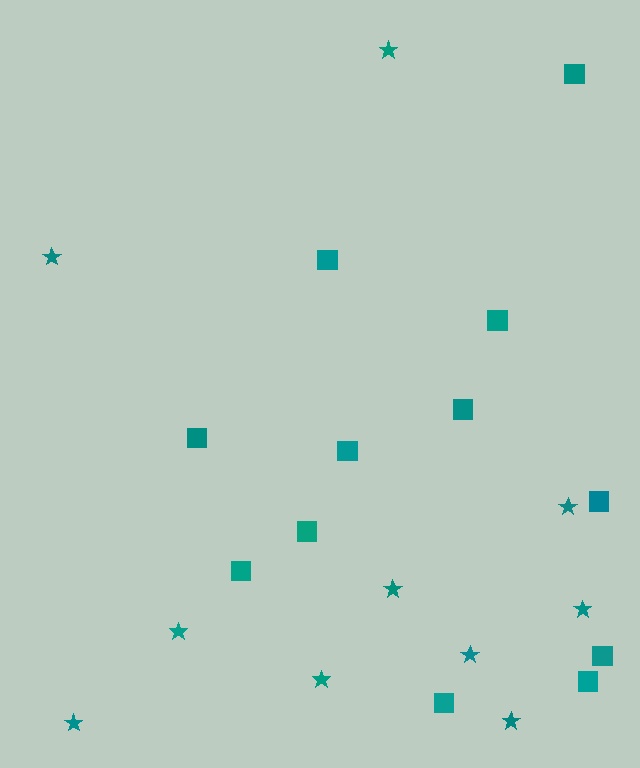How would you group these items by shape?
There are 2 groups: one group of stars (10) and one group of squares (12).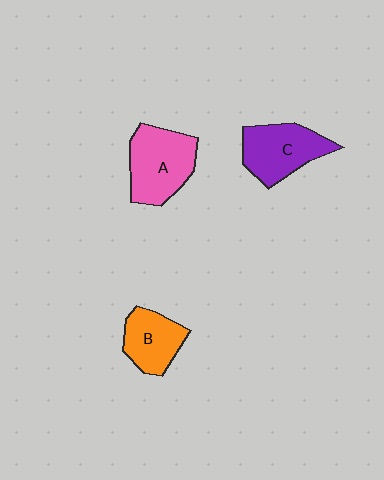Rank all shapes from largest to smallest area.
From largest to smallest: A (pink), C (purple), B (orange).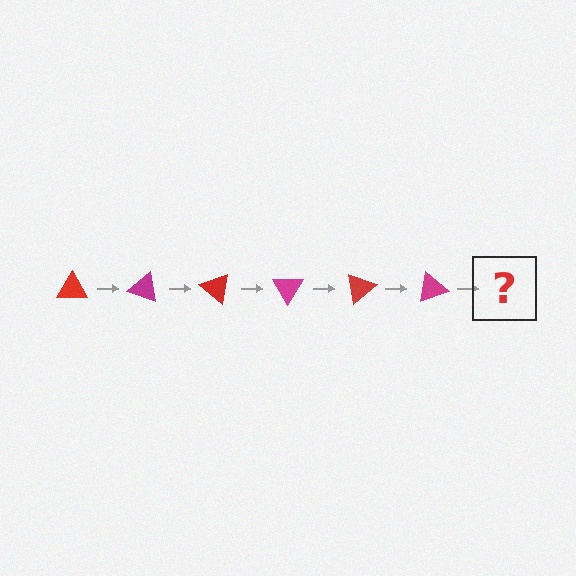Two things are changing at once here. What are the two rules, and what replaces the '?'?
The two rules are that it rotates 20 degrees each step and the color cycles through red and magenta. The '?' should be a red triangle, rotated 120 degrees from the start.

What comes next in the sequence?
The next element should be a red triangle, rotated 120 degrees from the start.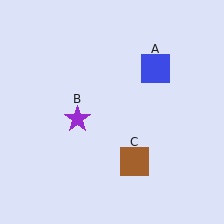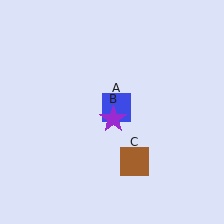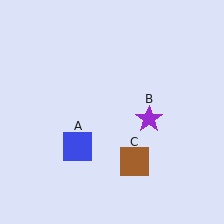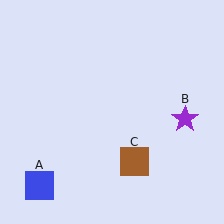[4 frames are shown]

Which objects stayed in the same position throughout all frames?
Brown square (object C) remained stationary.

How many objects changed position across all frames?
2 objects changed position: blue square (object A), purple star (object B).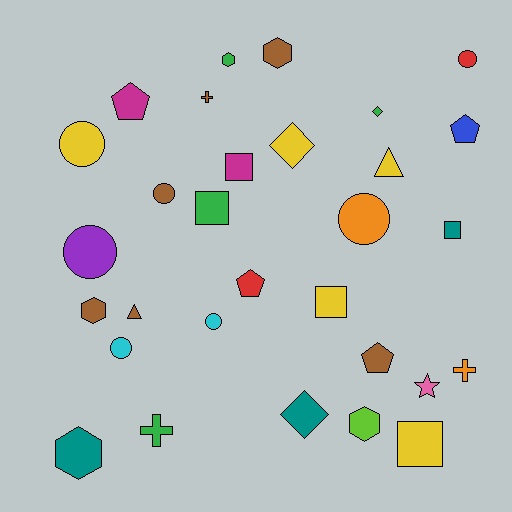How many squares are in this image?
There are 5 squares.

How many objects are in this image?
There are 30 objects.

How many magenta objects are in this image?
There are 2 magenta objects.